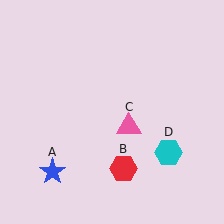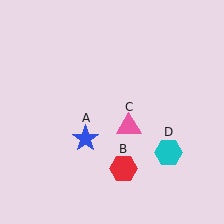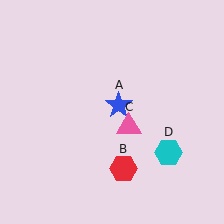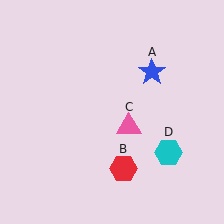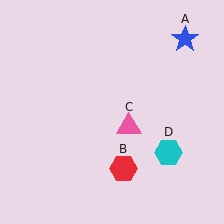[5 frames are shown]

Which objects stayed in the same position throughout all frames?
Red hexagon (object B) and pink triangle (object C) and cyan hexagon (object D) remained stationary.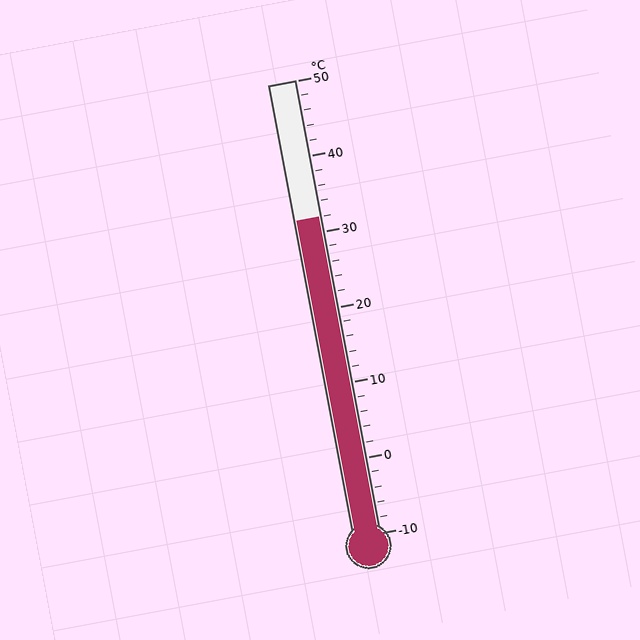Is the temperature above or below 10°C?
The temperature is above 10°C.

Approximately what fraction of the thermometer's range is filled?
The thermometer is filled to approximately 70% of its range.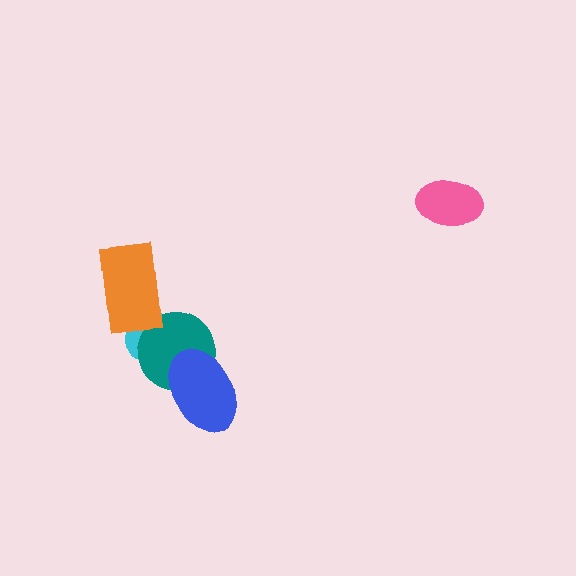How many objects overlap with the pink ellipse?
0 objects overlap with the pink ellipse.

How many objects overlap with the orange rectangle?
1 object overlaps with the orange rectangle.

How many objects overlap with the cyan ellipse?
2 objects overlap with the cyan ellipse.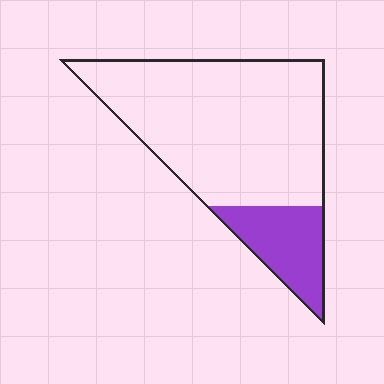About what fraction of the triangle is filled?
About one fifth (1/5).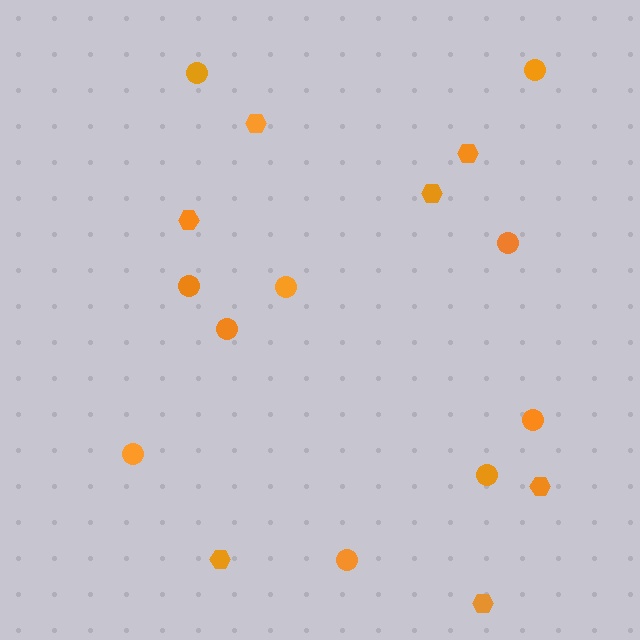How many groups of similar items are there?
There are 2 groups: one group of hexagons (7) and one group of circles (10).